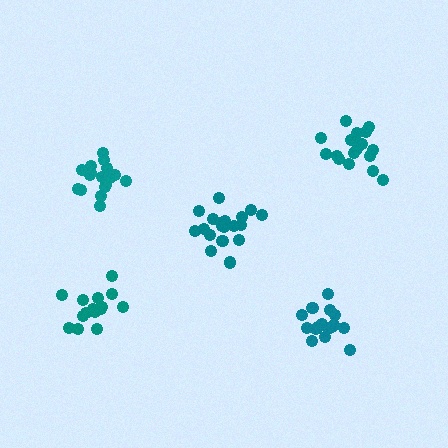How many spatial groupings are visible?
There are 5 spatial groupings.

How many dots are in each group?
Group 1: 17 dots, Group 2: 15 dots, Group 3: 18 dots, Group 4: 17 dots, Group 5: 20 dots (87 total).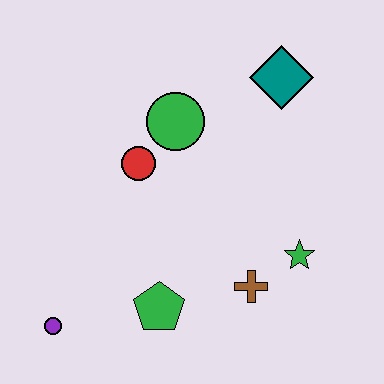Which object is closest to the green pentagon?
The brown cross is closest to the green pentagon.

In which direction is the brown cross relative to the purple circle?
The brown cross is to the right of the purple circle.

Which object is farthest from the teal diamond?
The purple circle is farthest from the teal diamond.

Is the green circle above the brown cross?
Yes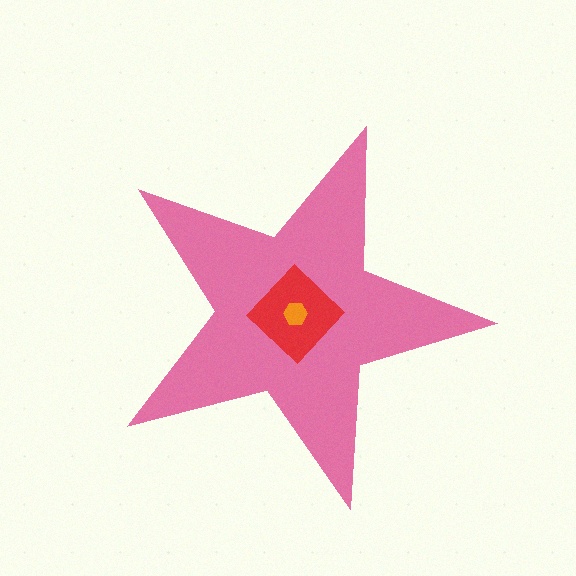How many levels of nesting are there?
3.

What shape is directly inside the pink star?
The red diamond.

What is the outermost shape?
The pink star.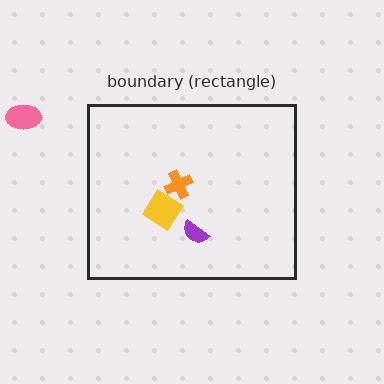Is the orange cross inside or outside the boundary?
Inside.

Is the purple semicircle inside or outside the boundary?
Inside.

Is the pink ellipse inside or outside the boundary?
Outside.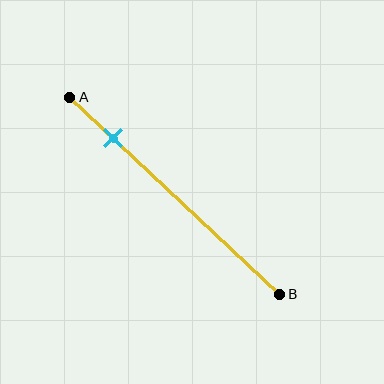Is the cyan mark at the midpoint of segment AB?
No, the mark is at about 20% from A, not at the 50% midpoint.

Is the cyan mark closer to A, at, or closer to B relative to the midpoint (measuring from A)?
The cyan mark is closer to point A than the midpoint of segment AB.